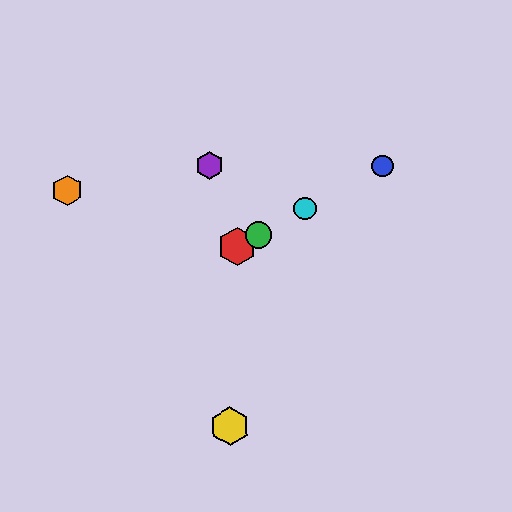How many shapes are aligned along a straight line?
4 shapes (the red hexagon, the blue circle, the green circle, the cyan circle) are aligned along a straight line.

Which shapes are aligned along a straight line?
The red hexagon, the blue circle, the green circle, the cyan circle are aligned along a straight line.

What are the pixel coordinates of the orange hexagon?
The orange hexagon is at (67, 190).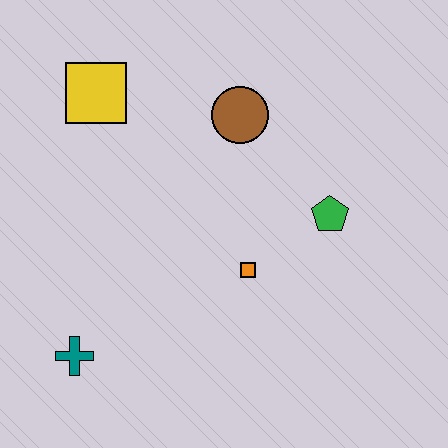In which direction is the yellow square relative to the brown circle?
The yellow square is to the left of the brown circle.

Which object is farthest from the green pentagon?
The teal cross is farthest from the green pentagon.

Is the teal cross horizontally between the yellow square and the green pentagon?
No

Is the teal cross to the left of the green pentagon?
Yes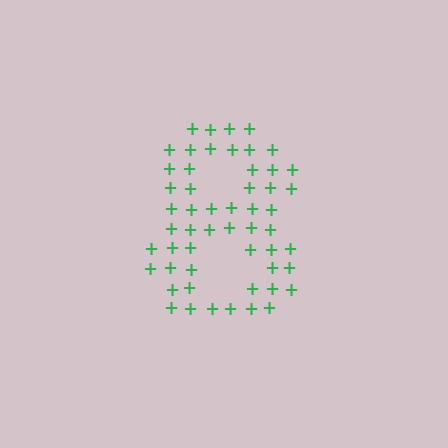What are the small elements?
The small elements are plus signs.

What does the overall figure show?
The overall figure shows the digit 8.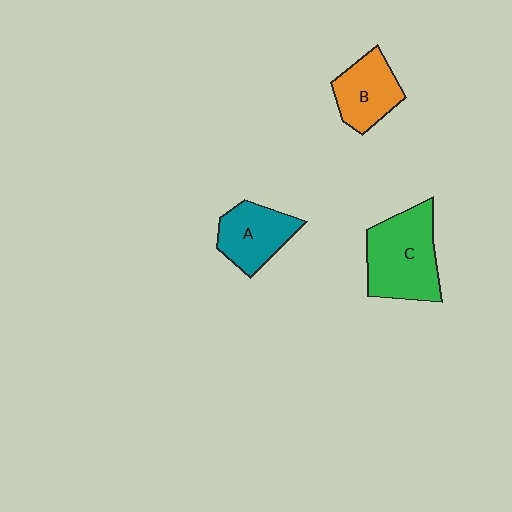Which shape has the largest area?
Shape C (green).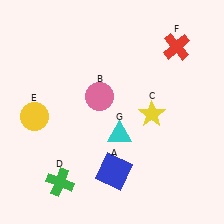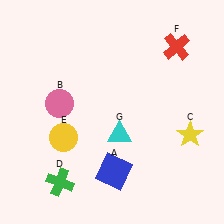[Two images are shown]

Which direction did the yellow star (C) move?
The yellow star (C) moved right.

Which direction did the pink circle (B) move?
The pink circle (B) moved left.